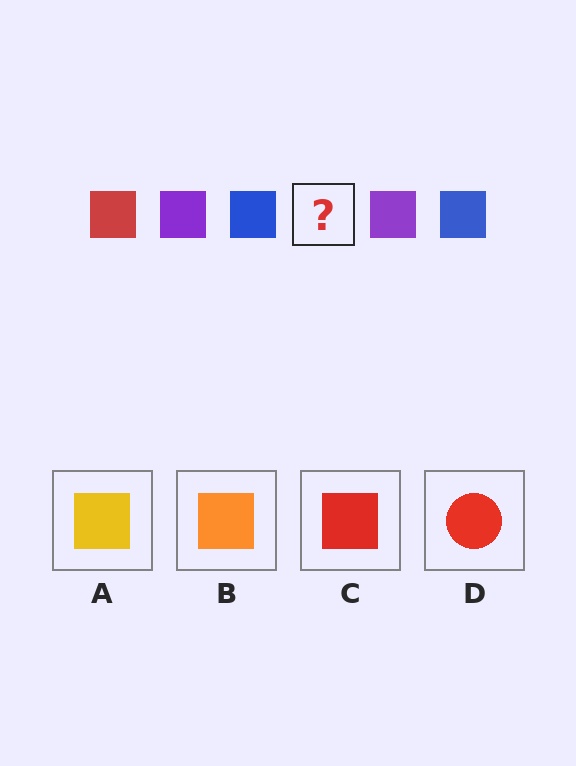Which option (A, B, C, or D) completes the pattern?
C.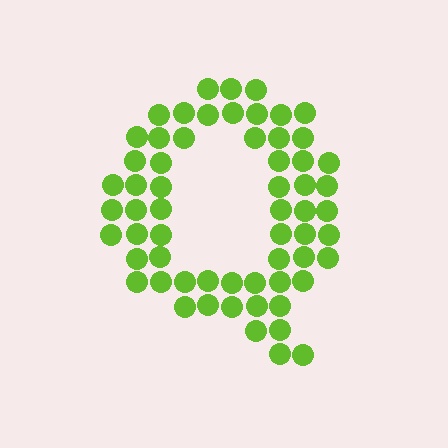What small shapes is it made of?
It is made of small circles.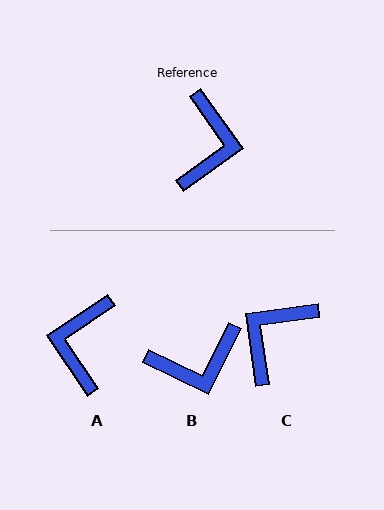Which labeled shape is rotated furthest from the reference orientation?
A, about 178 degrees away.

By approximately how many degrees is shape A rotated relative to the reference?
Approximately 178 degrees counter-clockwise.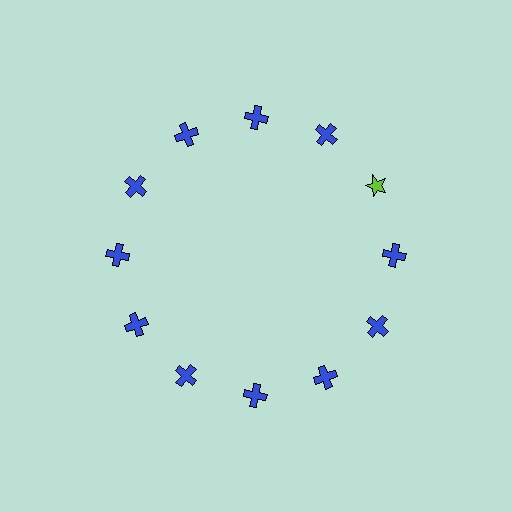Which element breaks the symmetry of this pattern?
The lime star at roughly the 2 o'clock position breaks the symmetry. All other shapes are blue crosses.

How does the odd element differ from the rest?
It differs in both color (lime instead of blue) and shape (star instead of cross).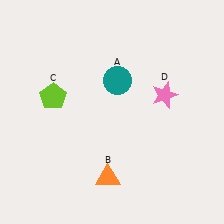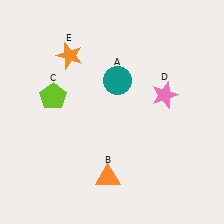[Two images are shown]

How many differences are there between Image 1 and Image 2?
There is 1 difference between the two images.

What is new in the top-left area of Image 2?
An orange star (E) was added in the top-left area of Image 2.